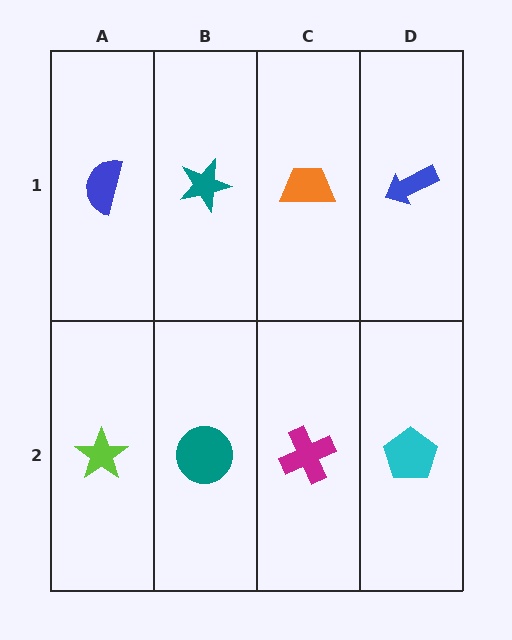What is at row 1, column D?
A blue arrow.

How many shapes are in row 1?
4 shapes.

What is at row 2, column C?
A magenta cross.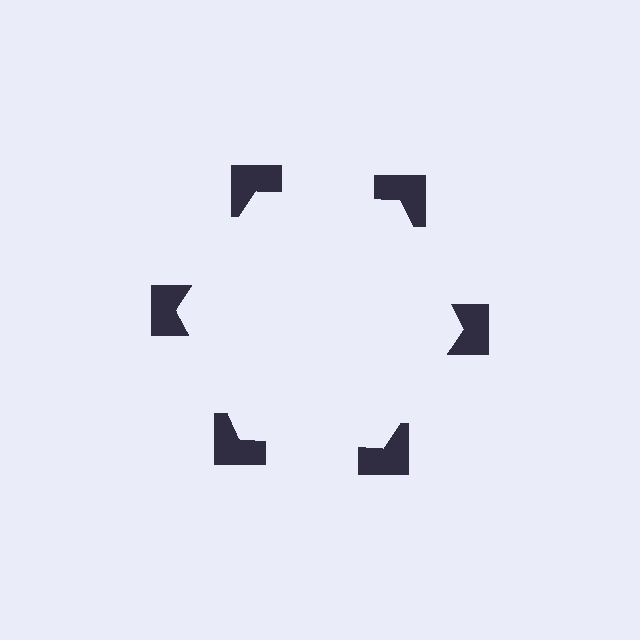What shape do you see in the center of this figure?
An illusory hexagon — its edges are inferred from the aligned wedge cuts in the notched squares, not physically drawn.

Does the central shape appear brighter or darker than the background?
It typically appears slightly brighter than the background, even though no actual brightness change is drawn.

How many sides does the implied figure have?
6 sides.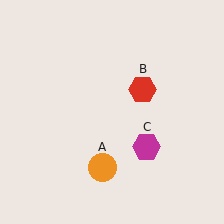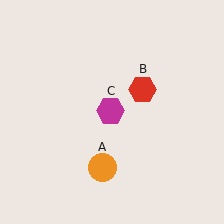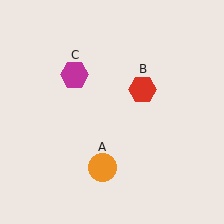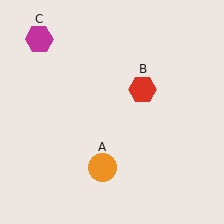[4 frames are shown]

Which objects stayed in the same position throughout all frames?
Orange circle (object A) and red hexagon (object B) remained stationary.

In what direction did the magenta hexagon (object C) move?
The magenta hexagon (object C) moved up and to the left.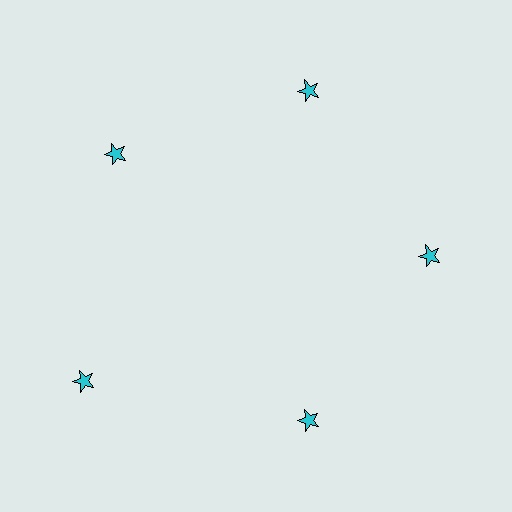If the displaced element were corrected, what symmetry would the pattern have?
It would have 5-fold rotational symmetry — the pattern would map onto itself every 72 degrees.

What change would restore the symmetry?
The symmetry would be restored by moving it inward, back onto the ring so that all 5 stars sit at equal angles and equal distance from the center.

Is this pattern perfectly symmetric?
No. The 5 cyan stars are arranged in a ring, but one element near the 8 o'clock position is pushed outward from the center, breaking the 5-fold rotational symmetry.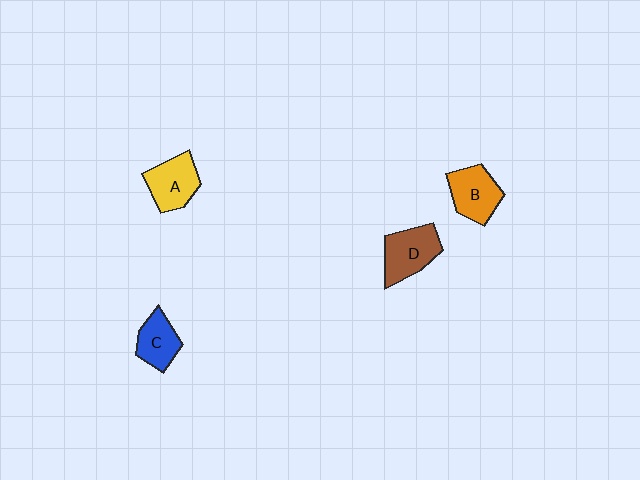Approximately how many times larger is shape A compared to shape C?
Approximately 1.2 times.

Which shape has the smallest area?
Shape C (blue).